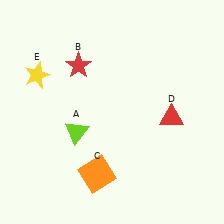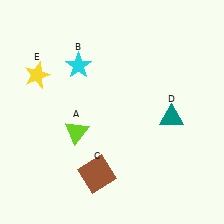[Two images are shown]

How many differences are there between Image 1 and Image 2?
There are 3 differences between the two images.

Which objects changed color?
B changed from red to cyan. C changed from orange to brown. D changed from red to teal.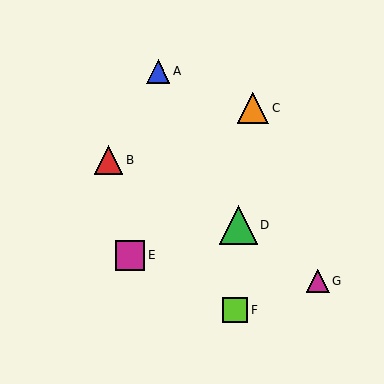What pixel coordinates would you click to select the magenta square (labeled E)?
Click at (130, 255) to select the magenta square E.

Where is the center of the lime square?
The center of the lime square is at (235, 310).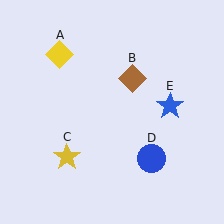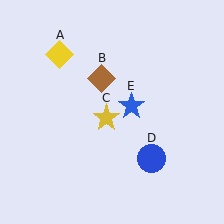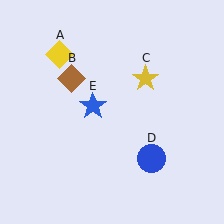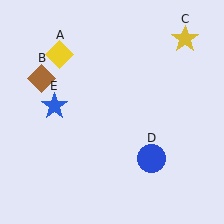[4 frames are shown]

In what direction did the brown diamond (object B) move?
The brown diamond (object B) moved left.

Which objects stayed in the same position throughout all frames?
Yellow diamond (object A) and blue circle (object D) remained stationary.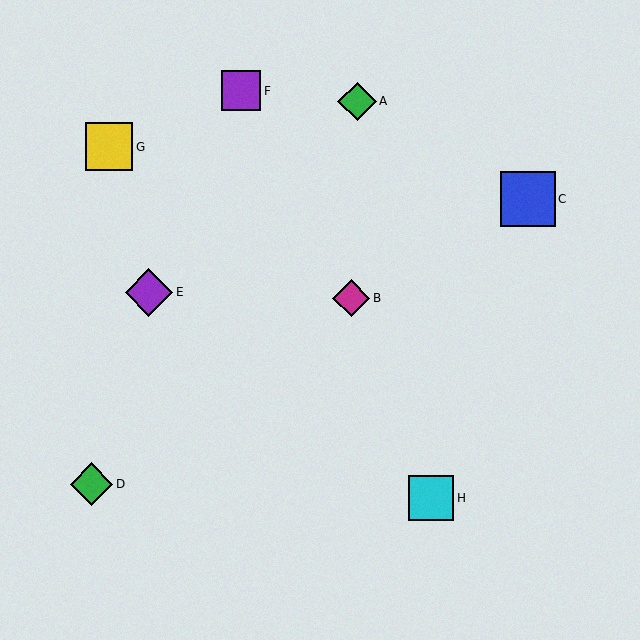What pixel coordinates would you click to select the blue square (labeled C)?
Click at (528, 199) to select the blue square C.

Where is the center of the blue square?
The center of the blue square is at (528, 199).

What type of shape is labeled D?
Shape D is a green diamond.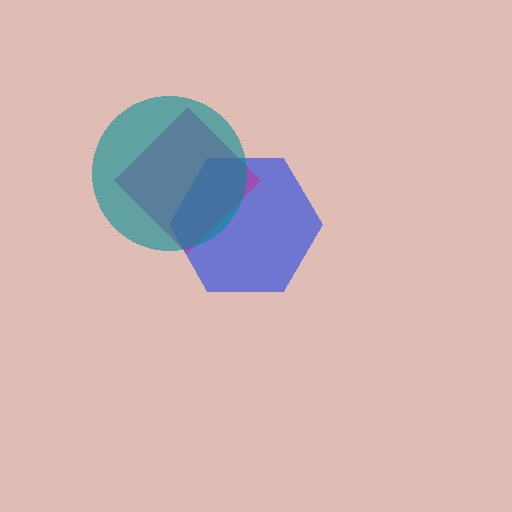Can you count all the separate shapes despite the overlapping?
Yes, there are 3 separate shapes.